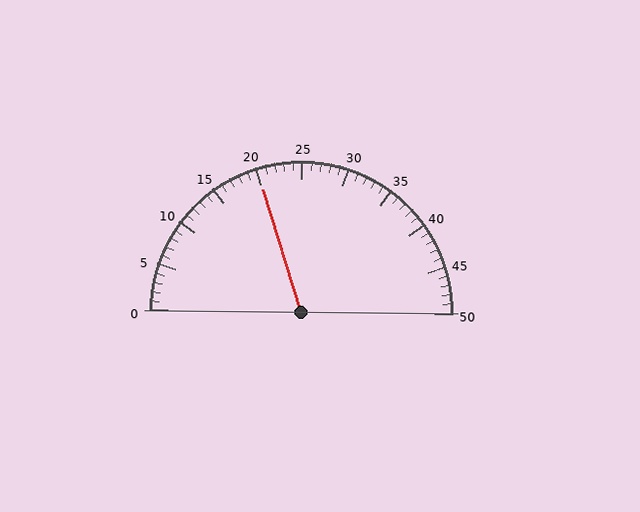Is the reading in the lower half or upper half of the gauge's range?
The reading is in the lower half of the range (0 to 50).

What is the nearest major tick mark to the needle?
The nearest major tick mark is 20.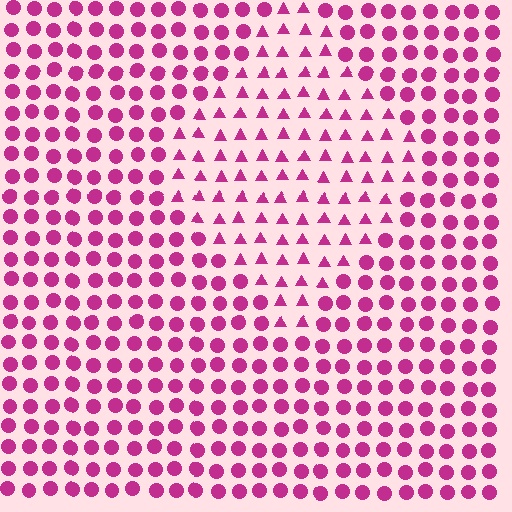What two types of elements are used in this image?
The image uses triangles inside the diamond region and circles outside it.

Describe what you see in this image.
The image is filled with small magenta elements arranged in a uniform grid. A diamond-shaped region contains triangles, while the surrounding area contains circles. The boundary is defined purely by the change in element shape.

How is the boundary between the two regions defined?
The boundary is defined by a change in element shape: triangles inside vs. circles outside. All elements share the same color and spacing.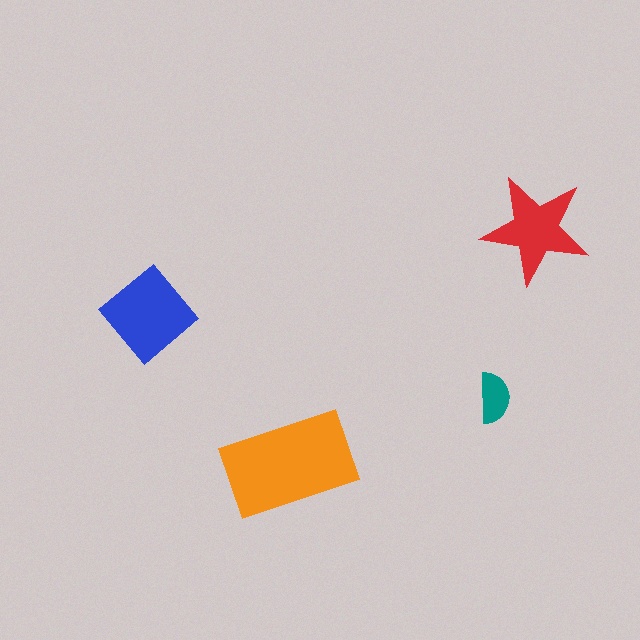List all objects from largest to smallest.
The orange rectangle, the blue diamond, the red star, the teal semicircle.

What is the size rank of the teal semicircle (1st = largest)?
4th.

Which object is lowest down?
The orange rectangle is bottommost.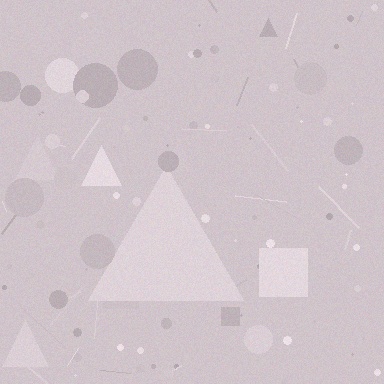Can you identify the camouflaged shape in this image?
The camouflaged shape is a triangle.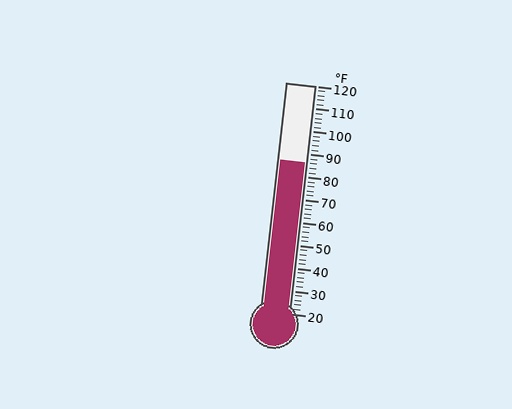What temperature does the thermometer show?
The thermometer shows approximately 86°F.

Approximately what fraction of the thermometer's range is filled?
The thermometer is filled to approximately 65% of its range.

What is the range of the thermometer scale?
The thermometer scale ranges from 20°F to 120°F.